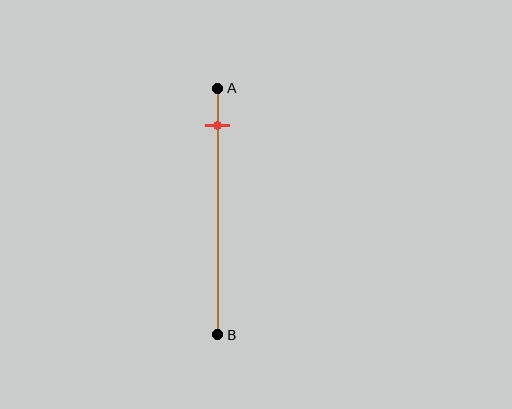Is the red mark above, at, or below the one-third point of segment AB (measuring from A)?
The red mark is above the one-third point of segment AB.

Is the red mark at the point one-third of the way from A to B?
No, the mark is at about 15% from A, not at the 33% one-third point.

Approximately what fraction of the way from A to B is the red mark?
The red mark is approximately 15% of the way from A to B.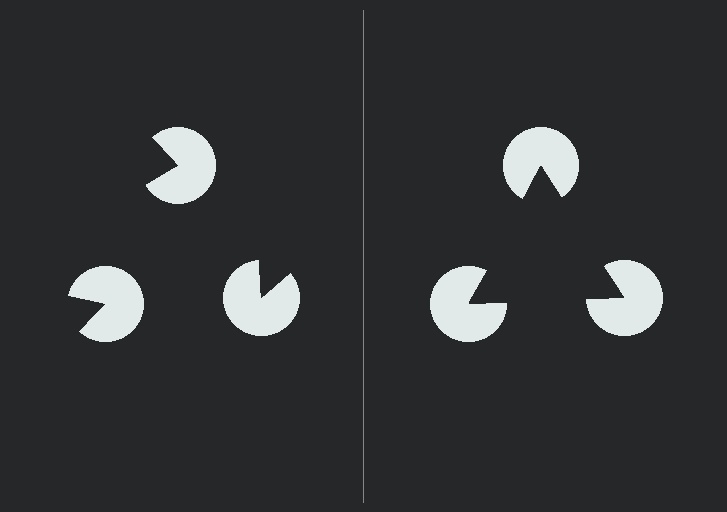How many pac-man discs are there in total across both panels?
6 — 3 on each side.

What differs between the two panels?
The pac-man discs are positioned identically on both sides; only the wedge orientations differ. On the right they align to a triangle; on the left they are misaligned.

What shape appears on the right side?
An illusory triangle.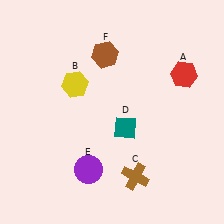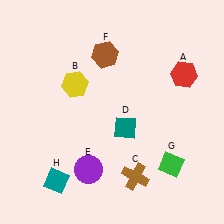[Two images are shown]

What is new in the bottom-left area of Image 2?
A teal diamond (H) was added in the bottom-left area of Image 2.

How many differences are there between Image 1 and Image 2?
There are 2 differences between the two images.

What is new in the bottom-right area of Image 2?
A green diamond (G) was added in the bottom-right area of Image 2.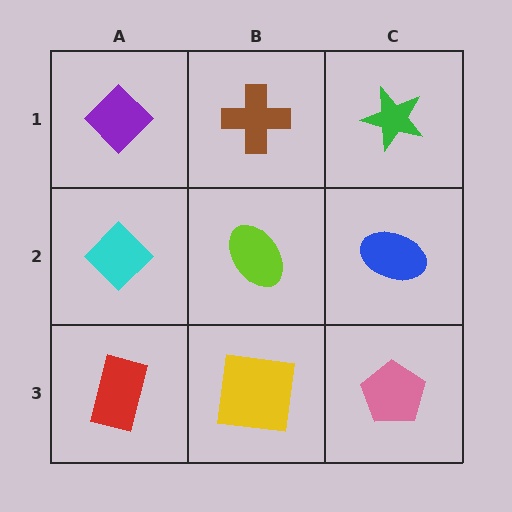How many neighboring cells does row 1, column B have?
3.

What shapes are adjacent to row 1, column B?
A lime ellipse (row 2, column B), a purple diamond (row 1, column A), a green star (row 1, column C).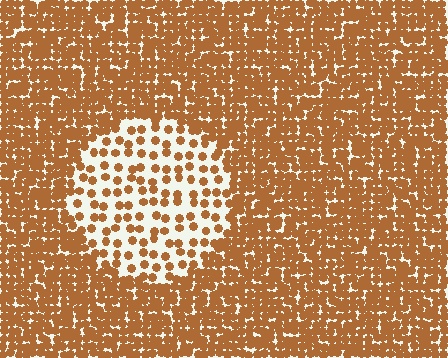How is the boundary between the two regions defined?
The boundary is defined by a change in element density (approximately 2.8x ratio). All elements are the same color, size, and shape.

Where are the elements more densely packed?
The elements are more densely packed outside the circle boundary.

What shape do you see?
I see a circle.